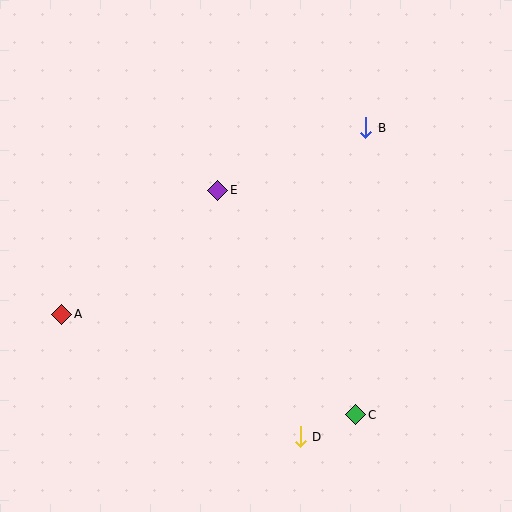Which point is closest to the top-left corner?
Point E is closest to the top-left corner.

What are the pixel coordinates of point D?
Point D is at (300, 437).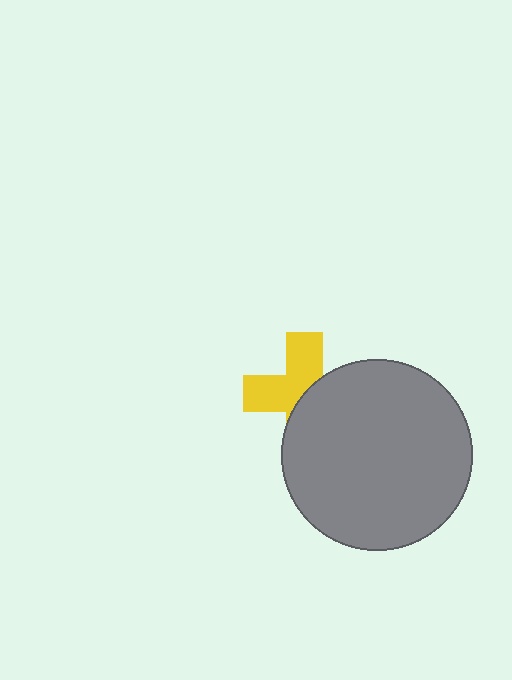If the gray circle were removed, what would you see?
You would see the complete yellow cross.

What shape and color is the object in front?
The object in front is a gray circle.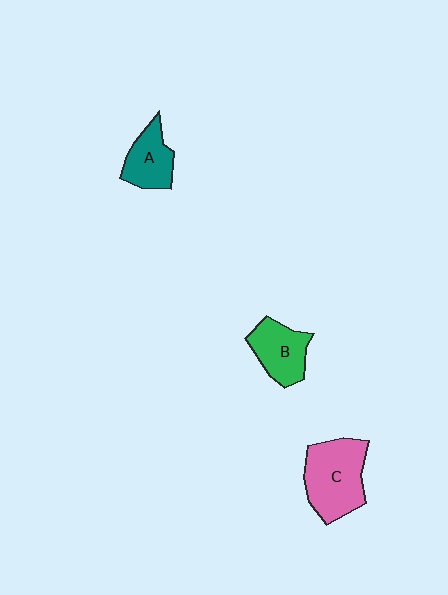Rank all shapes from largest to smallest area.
From largest to smallest: C (pink), B (green), A (teal).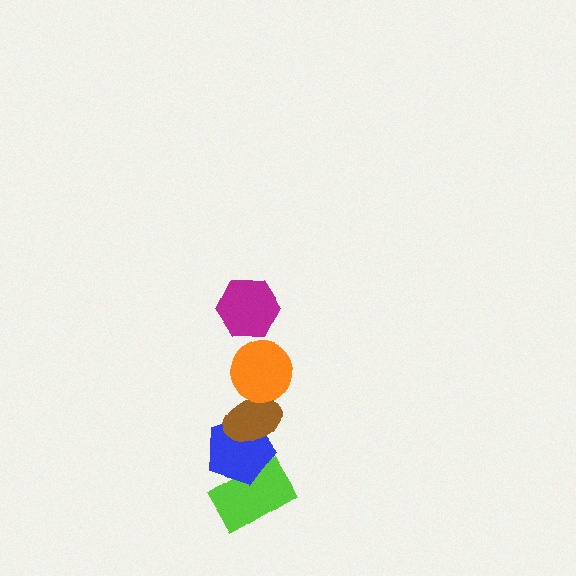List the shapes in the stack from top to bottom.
From top to bottom: the magenta hexagon, the orange circle, the brown ellipse, the blue pentagon, the lime rectangle.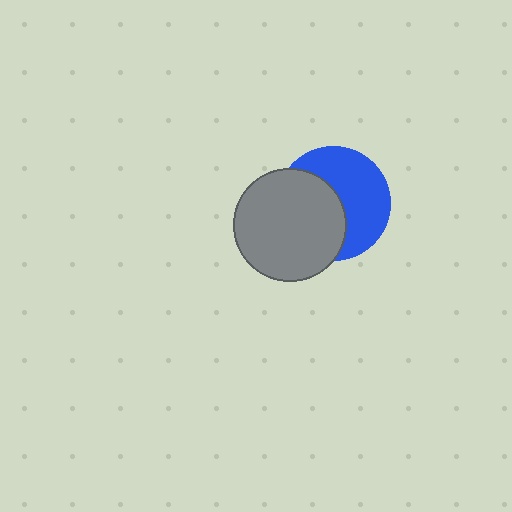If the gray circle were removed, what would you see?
You would see the complete blue circle.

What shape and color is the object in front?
The object in front is a gray circle.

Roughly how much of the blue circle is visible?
About half of it is visible (roughly 53%).